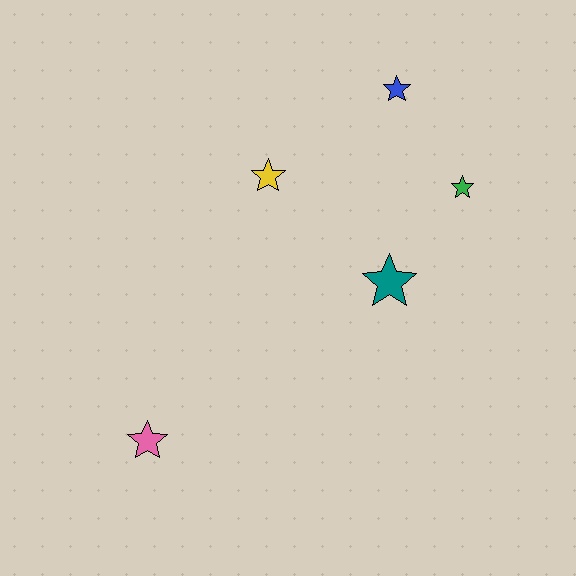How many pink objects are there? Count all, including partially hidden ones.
There is 1 pink object.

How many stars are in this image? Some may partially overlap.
There are 5 stars.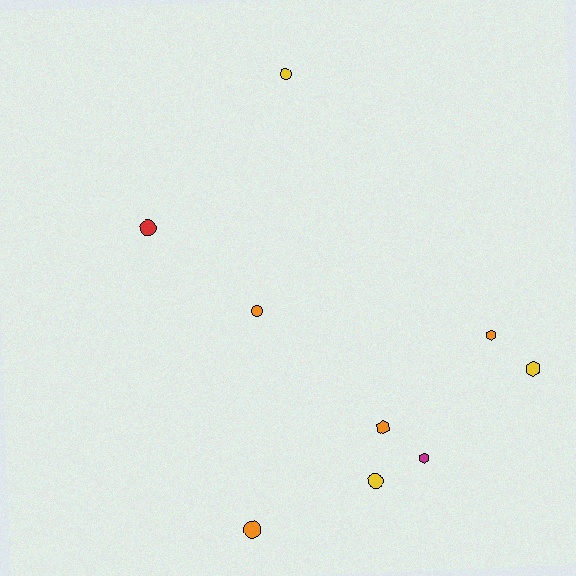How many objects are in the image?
There are 9 objects.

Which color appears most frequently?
Orange, with 4 objects.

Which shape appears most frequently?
Circle, with 5 objects.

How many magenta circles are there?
There are no magenta circles.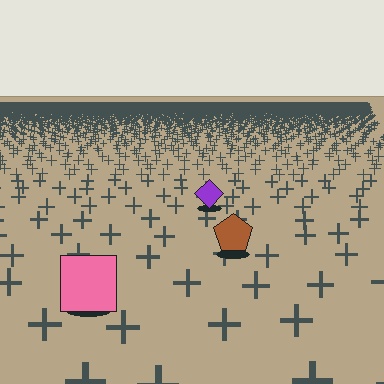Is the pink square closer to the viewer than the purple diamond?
Yes. The pink square is closer — you can tell from the texture gradient: the ground texture is coarser near it.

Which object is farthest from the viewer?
The purple diamond is farthest from the viewer. It appears smaller and the ground texture around it is denser.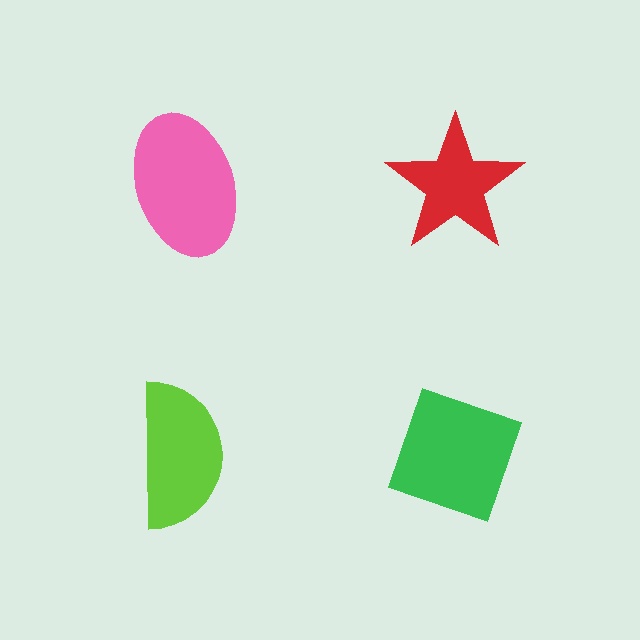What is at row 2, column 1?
A lime semicircle.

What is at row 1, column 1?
A pink ellipse.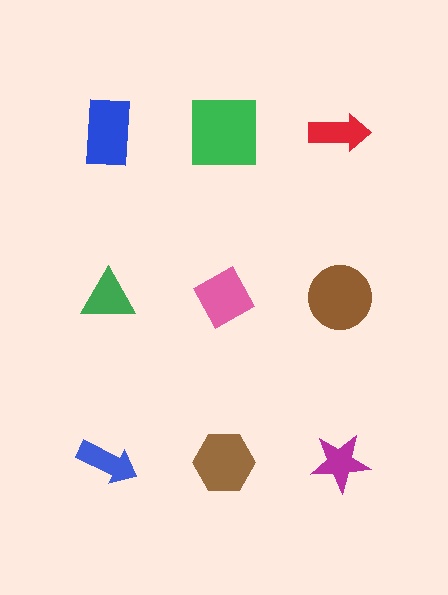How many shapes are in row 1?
3 shapes.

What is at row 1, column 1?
A blue rectangle.